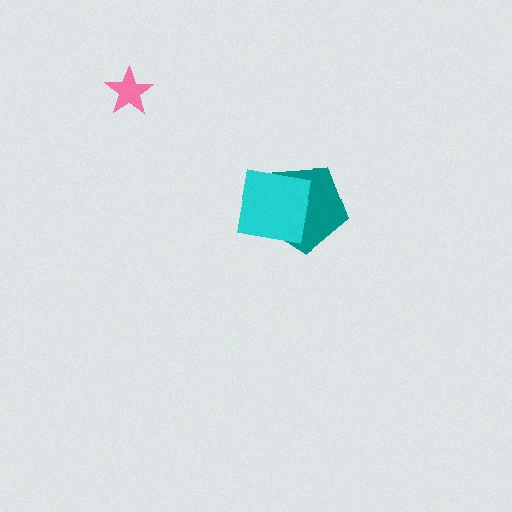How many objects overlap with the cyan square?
1 object overlaps with the cyan square.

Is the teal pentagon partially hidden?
Yes, it is partially covered by another shape.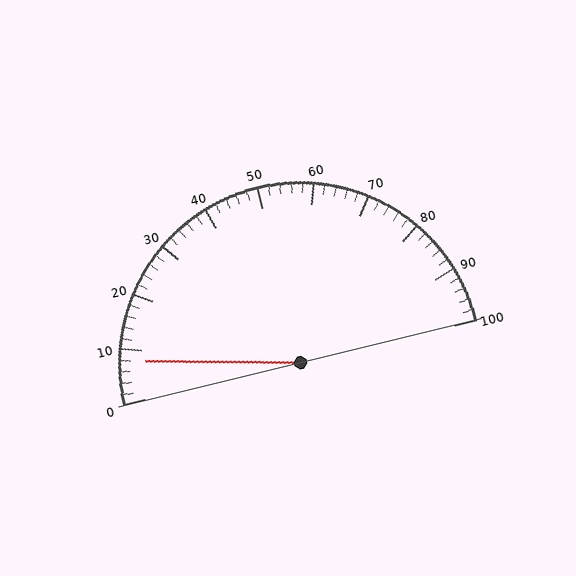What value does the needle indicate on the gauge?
The needle indicates approximately 8.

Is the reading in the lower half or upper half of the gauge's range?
The reading is in the lower half of the range (0 to 100).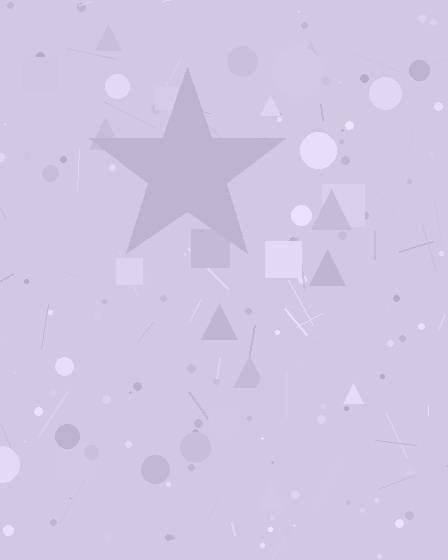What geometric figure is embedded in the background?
A star is embedded in the background.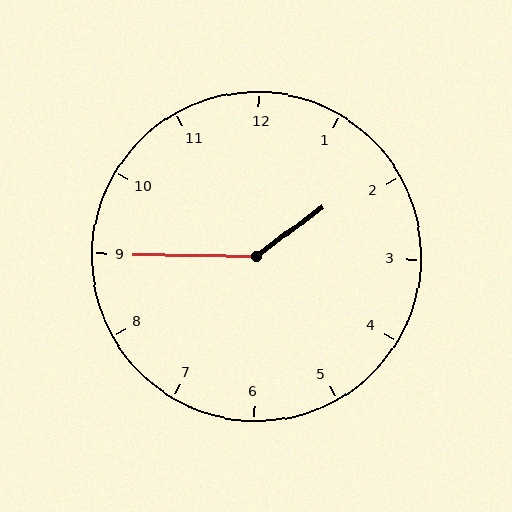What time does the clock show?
1:45.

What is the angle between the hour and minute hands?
Approximately 142 degrees.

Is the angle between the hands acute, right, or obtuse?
It is obtuse.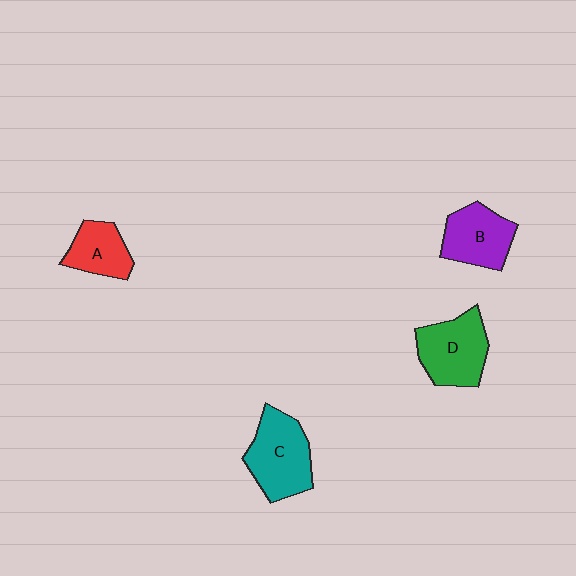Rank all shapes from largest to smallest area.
From largest to smallest: C (teal), D (green), B (purple), A (red).